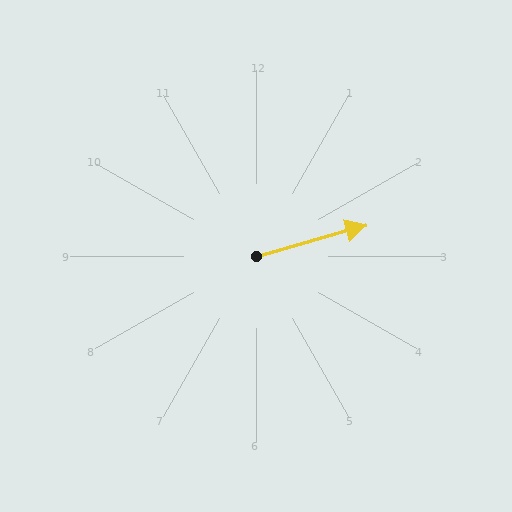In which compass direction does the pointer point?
East.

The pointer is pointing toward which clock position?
Roughly 2 o'clock.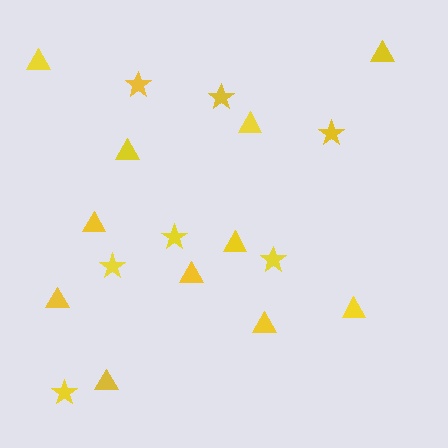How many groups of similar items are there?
There are 2 groups: one group of stars (7) and one group of triangles (11).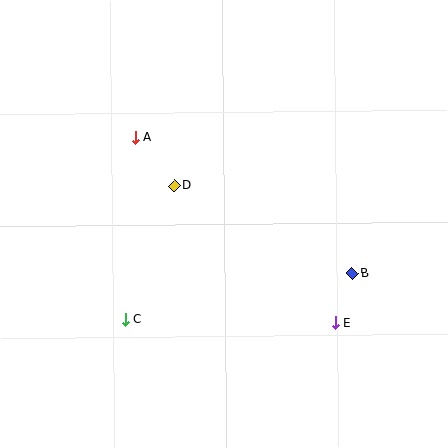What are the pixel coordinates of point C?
Point C is at (125, 319).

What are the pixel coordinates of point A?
Point A is at (135, 137).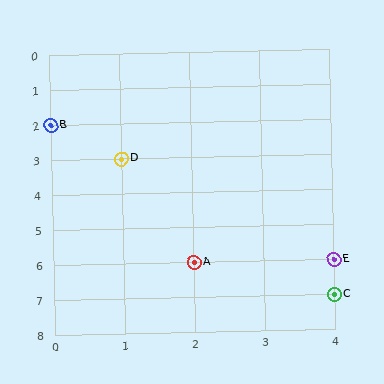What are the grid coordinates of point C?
Point C is at grid coordinates (4, 7).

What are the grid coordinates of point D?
Point D is at grid coordinates (1, 3).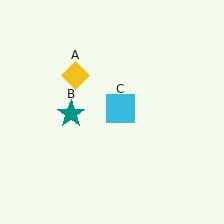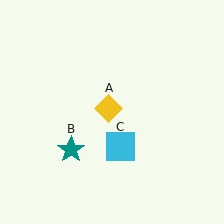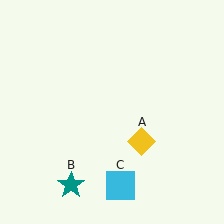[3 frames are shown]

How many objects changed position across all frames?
3 objects changed position: yellow diamond (object A), teal star (object B), cyan square (object C).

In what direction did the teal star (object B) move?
The teal star (object B) moved down.